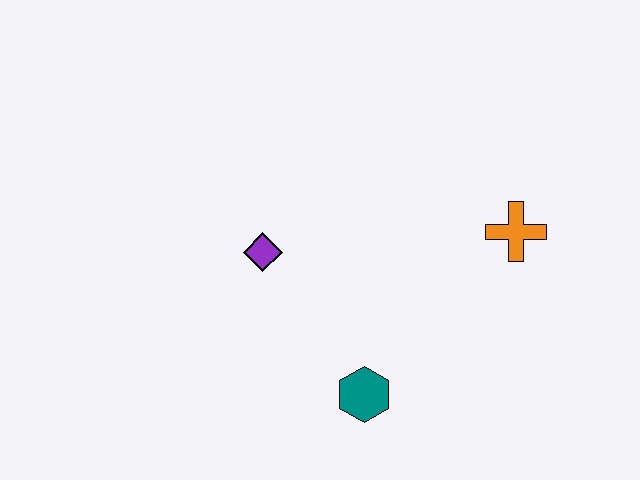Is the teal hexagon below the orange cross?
Yes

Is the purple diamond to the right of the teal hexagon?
No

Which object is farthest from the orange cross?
The purple diamond is farthest from the orange cross.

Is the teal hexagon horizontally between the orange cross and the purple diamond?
Yes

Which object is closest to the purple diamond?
The teal hexagon is closest to the purple diamond.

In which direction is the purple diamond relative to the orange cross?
The purple diamond is to the left of the orange cross.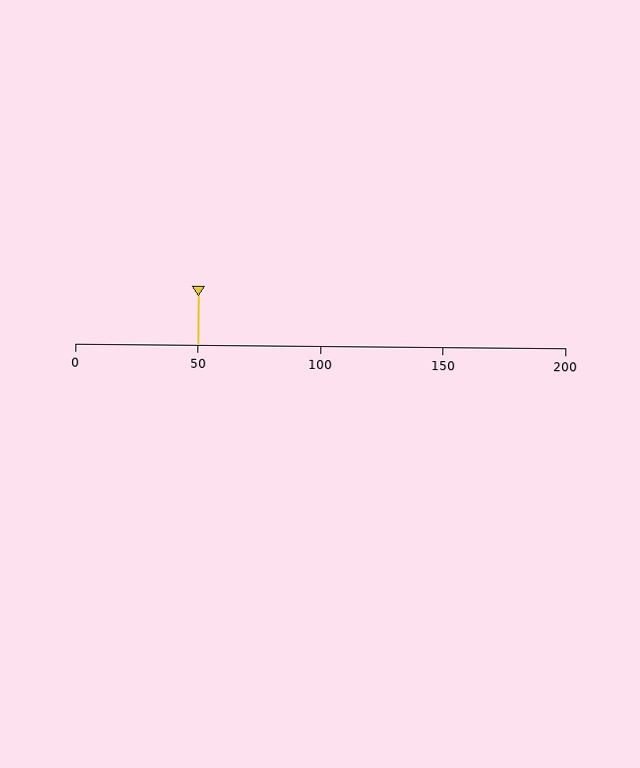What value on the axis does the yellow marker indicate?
The marker indicates approximately 50.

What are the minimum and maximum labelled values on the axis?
The axis runs from 0 to 200.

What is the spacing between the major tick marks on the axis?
The major ticks are spaced 50 apart.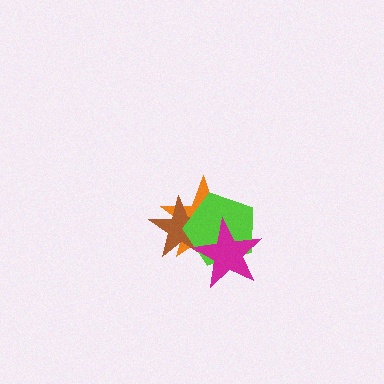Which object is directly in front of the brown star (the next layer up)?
The lime pentagon is directly in front of the brown star.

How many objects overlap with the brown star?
3 objects overlap with the brown star.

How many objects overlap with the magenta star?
3 objects overlap with the magenta star.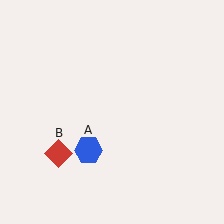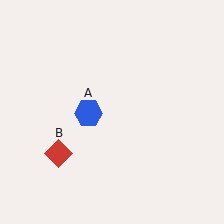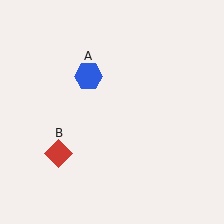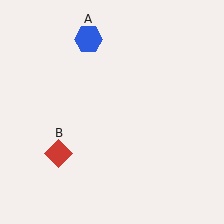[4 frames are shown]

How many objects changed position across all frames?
1 object changed position: blue hexagon (object A).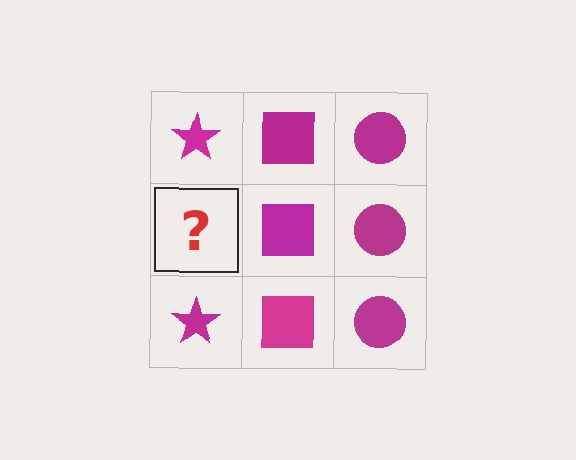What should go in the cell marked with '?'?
The missing cell should contain a magenta star.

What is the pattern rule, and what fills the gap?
The rule is that each column has a consistent shape. The gap should be filled with a magenta star.